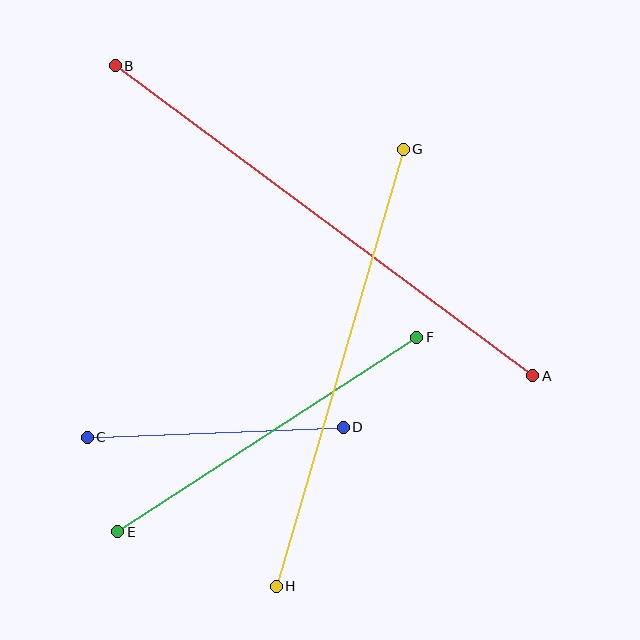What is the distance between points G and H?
The distance is approximately 455 pixels.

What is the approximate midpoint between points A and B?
The midpoint is at approximately (324, 221) pixels.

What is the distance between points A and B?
The distance is approximately 520 pixels.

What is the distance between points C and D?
The distance is approximately 256 pixels.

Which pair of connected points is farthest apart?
Points A and B are farthest apart.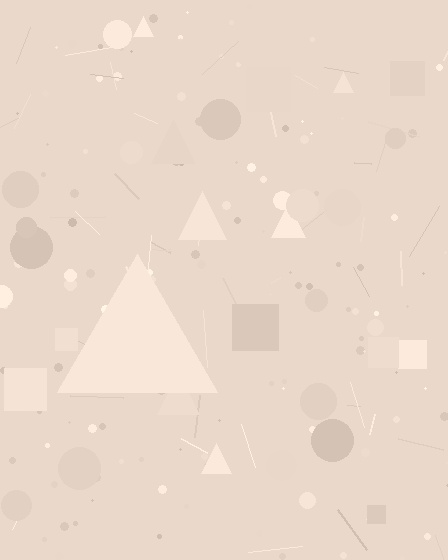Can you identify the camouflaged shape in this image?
The camouflaged shape is a triangle.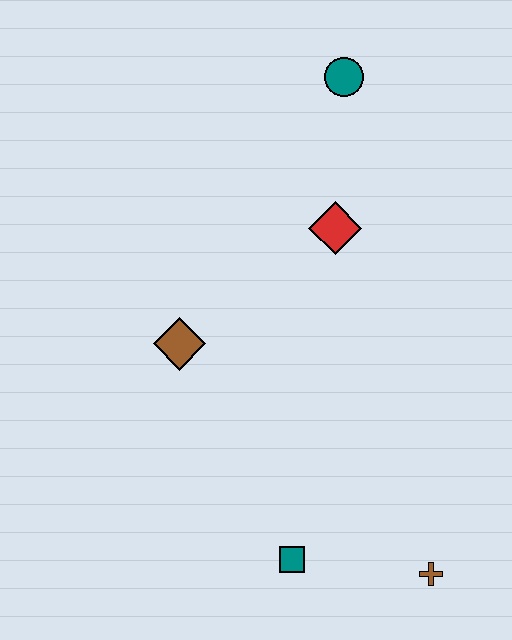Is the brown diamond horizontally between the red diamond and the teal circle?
No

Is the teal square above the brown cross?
Yes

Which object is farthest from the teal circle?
The brown cross is farthest from the teal circle.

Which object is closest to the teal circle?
The red diamond is closest to the teal circle.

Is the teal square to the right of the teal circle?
No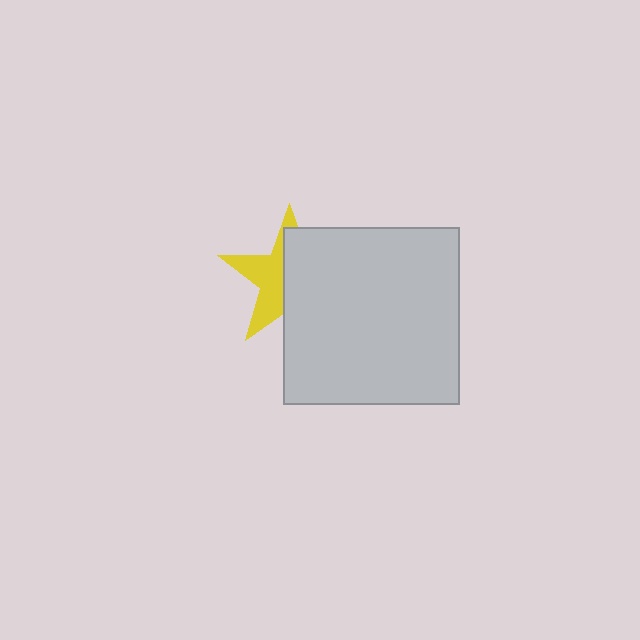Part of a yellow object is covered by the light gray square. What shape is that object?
It is a star.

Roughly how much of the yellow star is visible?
A small part of it is visible (roughly 44%).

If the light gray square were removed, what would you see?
You would see the complete yellow star.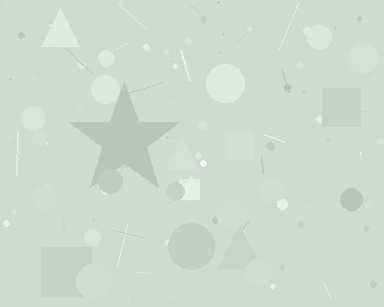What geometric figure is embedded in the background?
A star is embedded in the background.